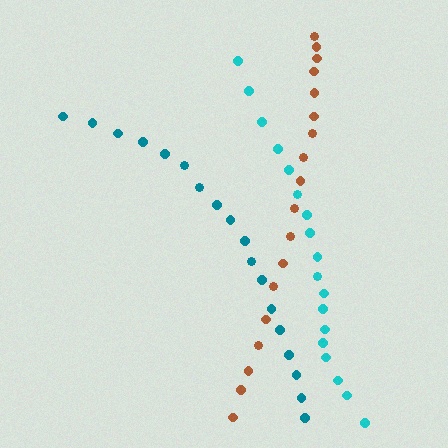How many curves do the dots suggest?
There are 3 distinct paths.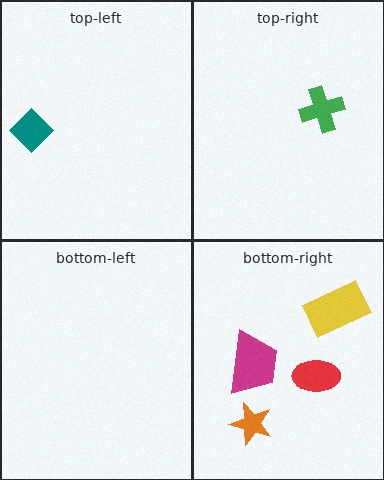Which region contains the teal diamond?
The top-left region.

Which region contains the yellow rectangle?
The bottom-right region.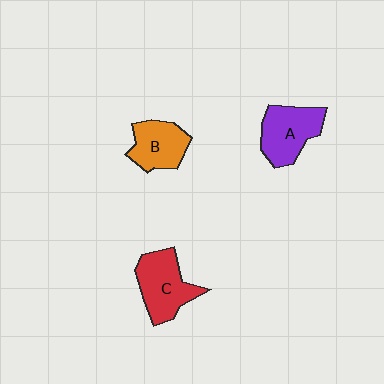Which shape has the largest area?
Shape C (red).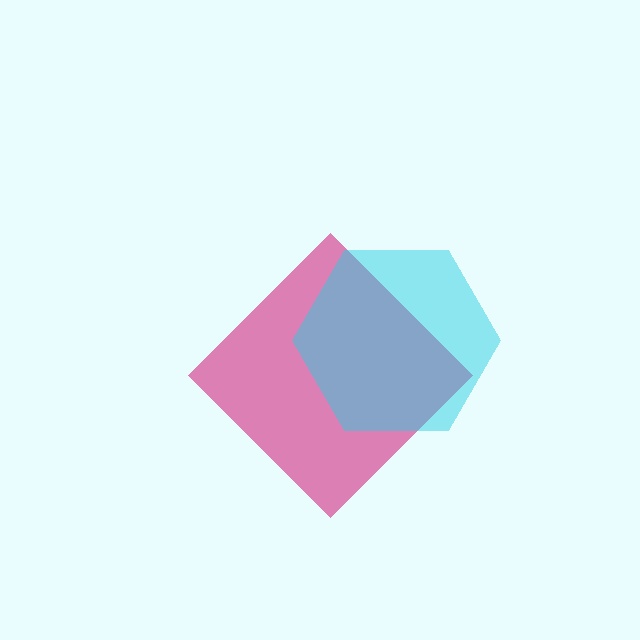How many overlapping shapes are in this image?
There are 2 overlapping shapes in the image.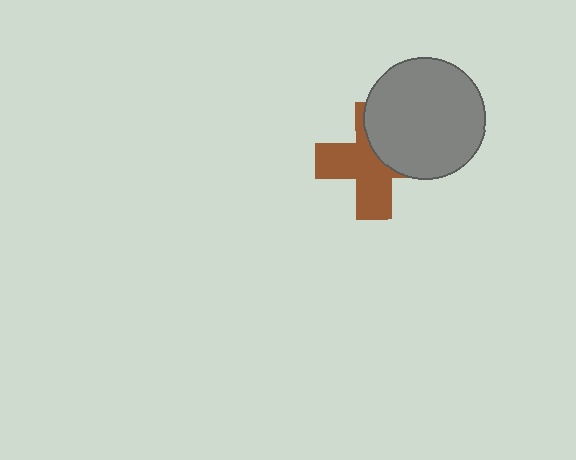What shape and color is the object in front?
The object in front is a gray circle.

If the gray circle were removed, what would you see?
You would see the complete brown cross.